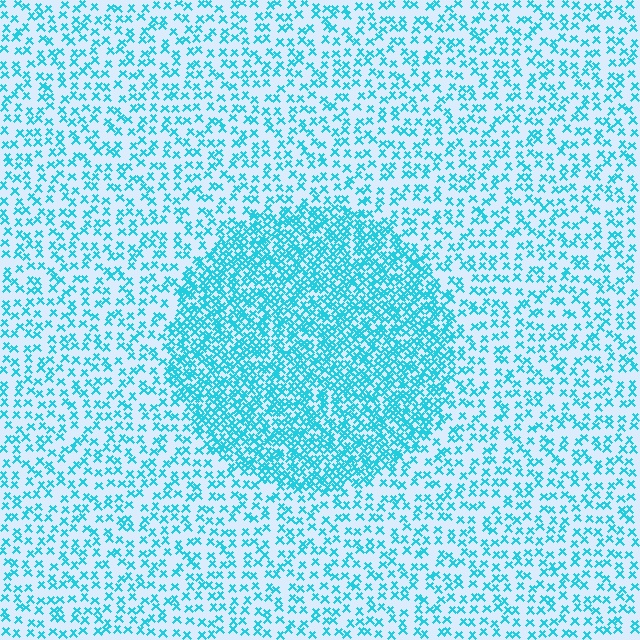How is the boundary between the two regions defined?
The boundary is defined by a change in element density (approximately 2.4x ratio). All elements are the same color, size, and shape.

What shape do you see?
I see a circle.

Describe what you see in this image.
The image contains small cyan elements arranged at two different densities. A circle-shaped region is visible where the elements are more densely packed than the surrounding area.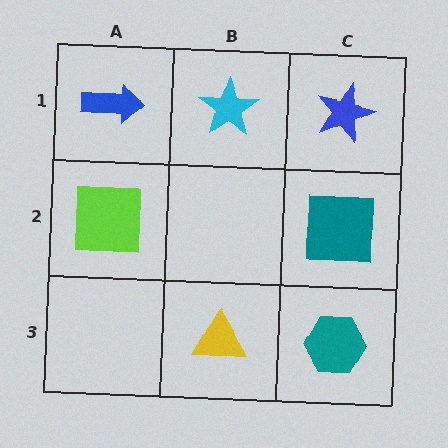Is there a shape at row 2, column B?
No, that cell is empty.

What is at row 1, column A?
A blue arrow.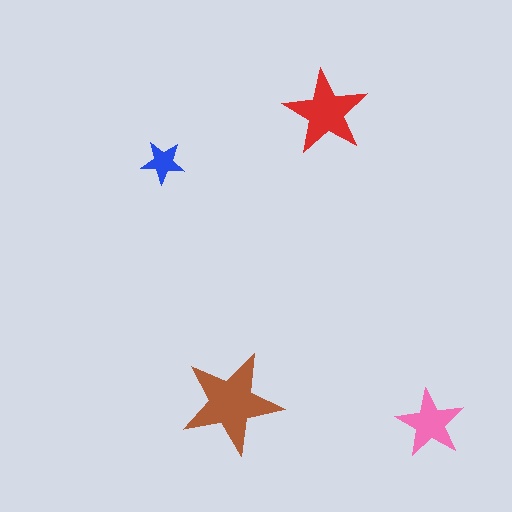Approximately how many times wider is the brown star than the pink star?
About 1.5 times wider.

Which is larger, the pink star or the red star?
The red one.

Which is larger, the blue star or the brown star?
The brown one.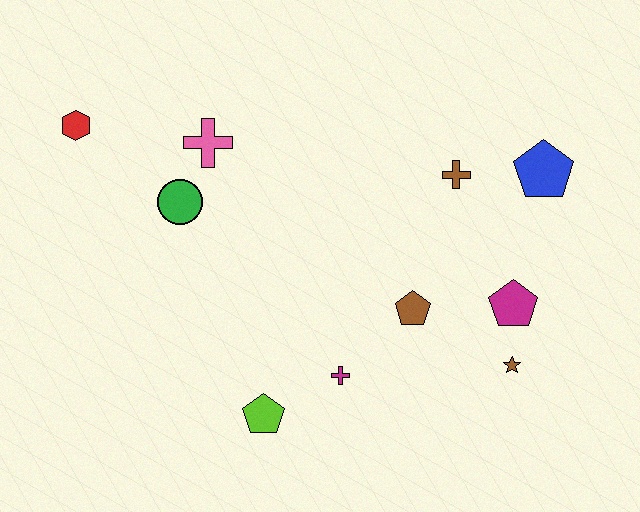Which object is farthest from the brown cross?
The red hexagon is farthest from the brown cross.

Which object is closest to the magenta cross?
The lime pentagon is closest to the magenta cross.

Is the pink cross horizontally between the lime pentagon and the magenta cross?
No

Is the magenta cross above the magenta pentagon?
No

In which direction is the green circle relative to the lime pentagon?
The green circle is above the lime pentagon.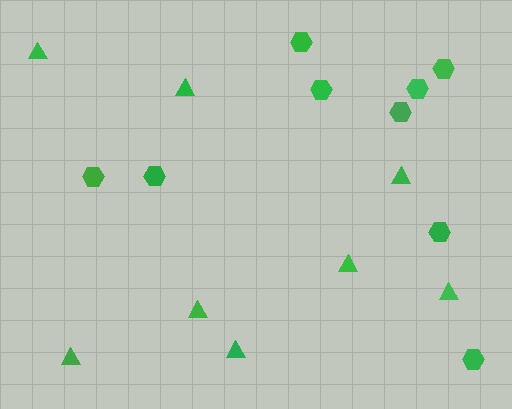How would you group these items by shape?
There are 2 groups: one group of hexagons (9) and one group of triangles (8).